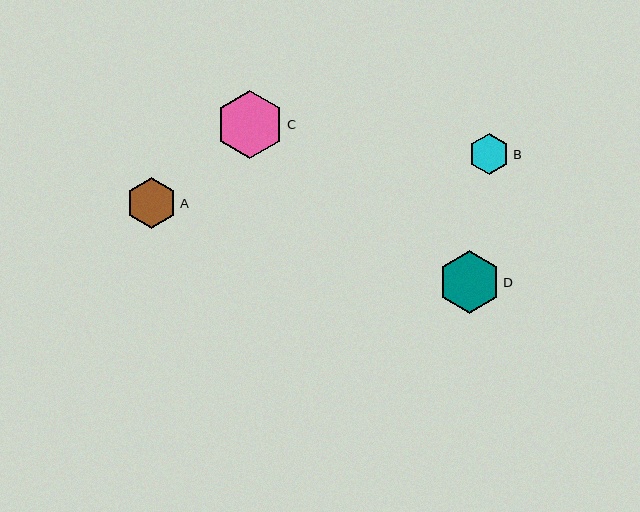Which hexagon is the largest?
Hexagon C is the largest with a size of approximately 68 pixels.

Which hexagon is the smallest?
Hexagon B is the smallest with a size of approximately 41 pixels.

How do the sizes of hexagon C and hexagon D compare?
Hexagon C and hexagon D are approximately the same size.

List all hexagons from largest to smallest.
From largest to smallest: C, D, A, B.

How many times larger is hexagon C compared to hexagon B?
Hexagon C is approximately 1.7 times the size of hexagon B.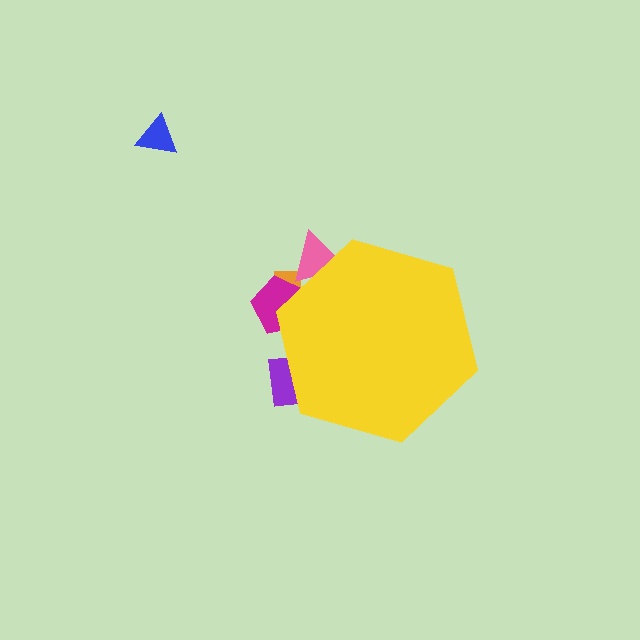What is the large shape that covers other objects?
A yellow hexagon.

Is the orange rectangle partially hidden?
Yes, the orange rectangle is partially hidden behind the yellow hexagon.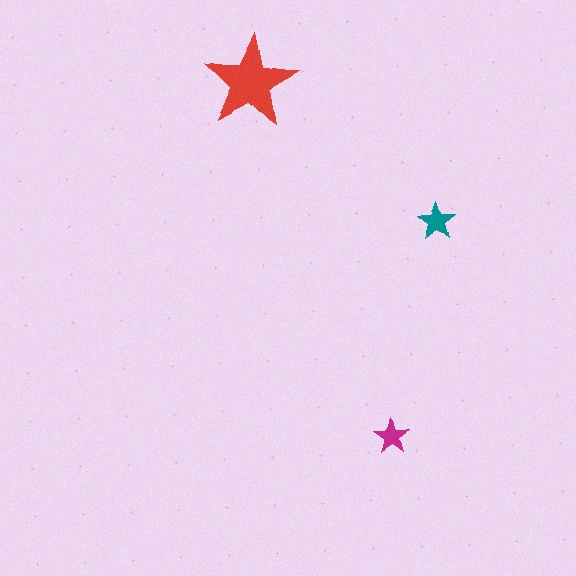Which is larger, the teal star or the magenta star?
The teal one.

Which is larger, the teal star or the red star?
The red one.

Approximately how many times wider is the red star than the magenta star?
About 2.5 times wider.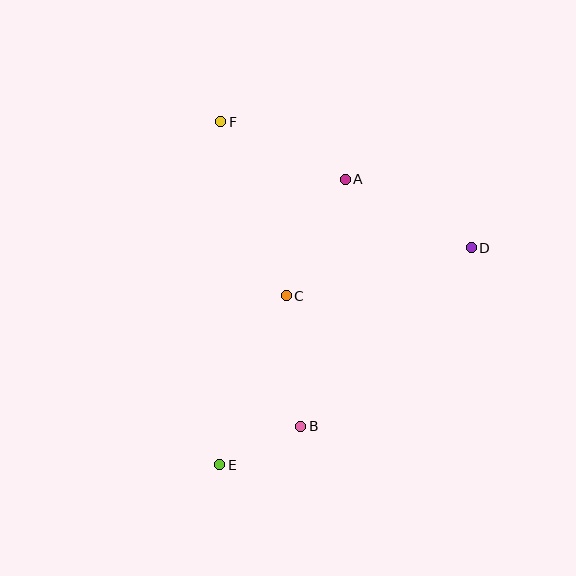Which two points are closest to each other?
Points B and E are closest to each other.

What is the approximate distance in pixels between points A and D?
The distance between A and D is approximately 143 pixels.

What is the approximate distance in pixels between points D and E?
The distance between D and E is approximately 332 pixels.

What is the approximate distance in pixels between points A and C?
The distance between A and C is approximately 131 pixels.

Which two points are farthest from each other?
Points E and F are farthest from each other.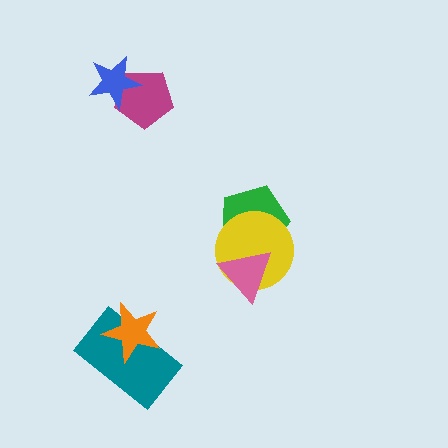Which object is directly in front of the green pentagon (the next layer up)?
The yellow circle is directly in front of the green pentagon.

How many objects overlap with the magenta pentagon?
1 object overlaps with the magenta pentagon.